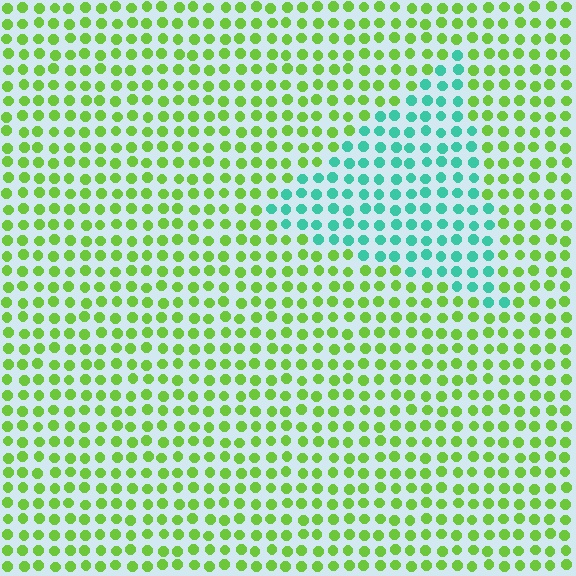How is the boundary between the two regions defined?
The boundary is defined purely by a slight shift in hue (about 67 degrees). Spacing, size, and orientation are identical on both sides.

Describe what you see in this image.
The image is filled with small lime elements in a uniform arrangement. A triangle-shaped region is visible where the elements are tinted to a slightly different hue, forming a subtle color boundary.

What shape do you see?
I see a triangle.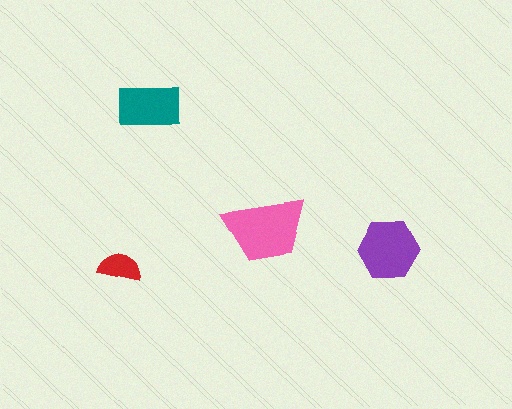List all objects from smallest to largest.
The red semicircle, the teal rectangle, the purple hexagon, the pink trapezoid.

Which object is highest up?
The teal rectangle is topmost.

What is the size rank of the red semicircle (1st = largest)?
4th.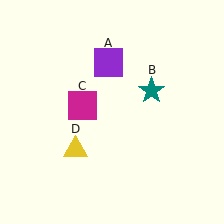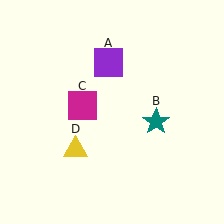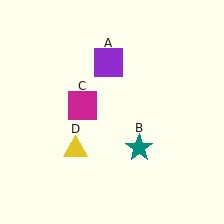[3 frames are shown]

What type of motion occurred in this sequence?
The teal star (object B) rotated clockwise around the center of the scene.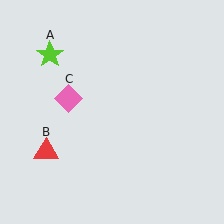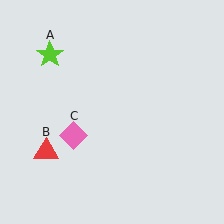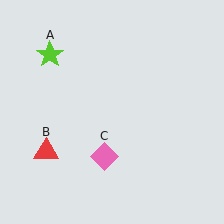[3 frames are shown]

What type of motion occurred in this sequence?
The pink diamond (object C) rotated counterclockwise around the center of the scene.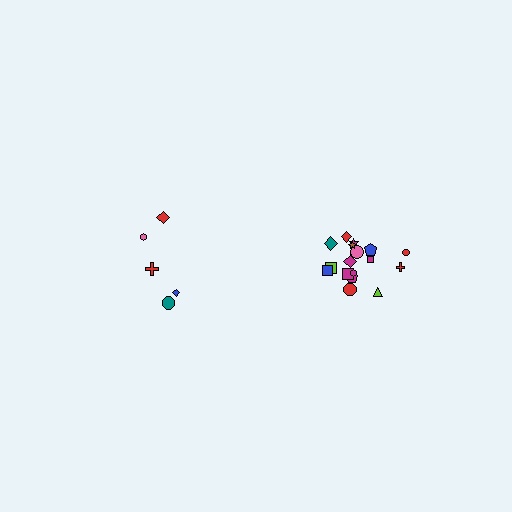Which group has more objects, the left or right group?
The right group.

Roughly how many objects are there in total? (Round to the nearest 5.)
Roughly 25 objects in total.